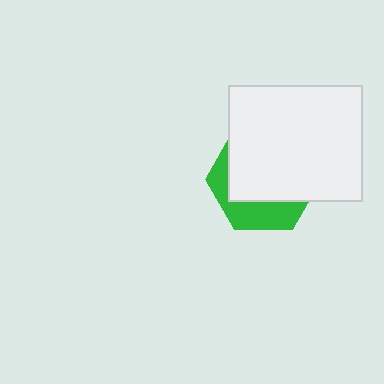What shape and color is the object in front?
The object in front is a white rectangle.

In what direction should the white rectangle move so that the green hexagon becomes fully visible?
The white rectangle should move up. That is the shortest direction to clear the overlap and leave the green hexagon fully visible.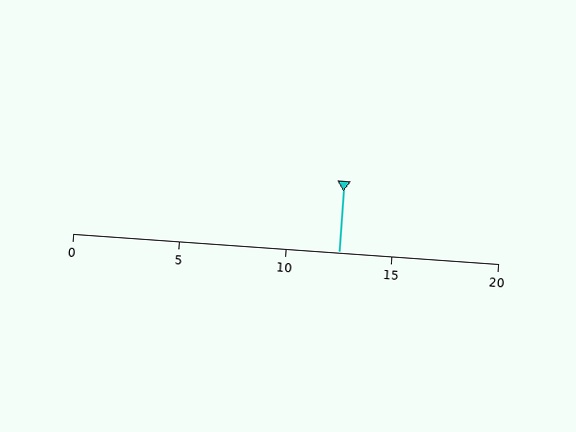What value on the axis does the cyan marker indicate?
The marker indicates approximately 12.5.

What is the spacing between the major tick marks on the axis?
The major ticks are spaced 5 apart.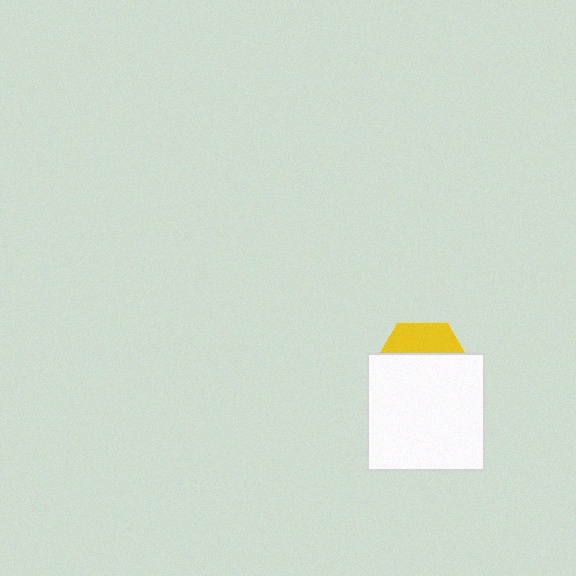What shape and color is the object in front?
The object in front is a white square.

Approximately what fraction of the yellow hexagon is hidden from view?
Roughly 69% of the yellow hexagon is hidden behind the white square.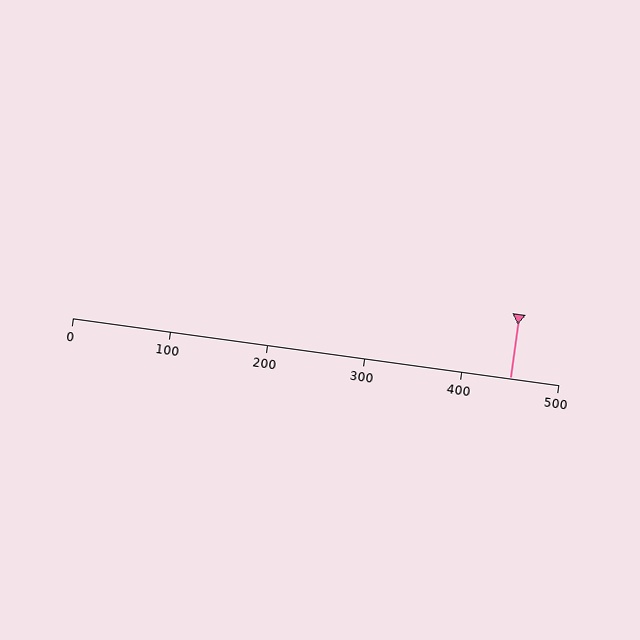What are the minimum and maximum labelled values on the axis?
The axis runs from 0 to 500.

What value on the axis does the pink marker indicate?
The marker indicates approximately 450.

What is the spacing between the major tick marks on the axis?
The major ticks are spaced 100 apart.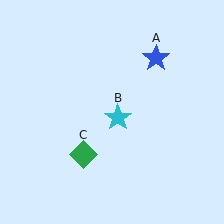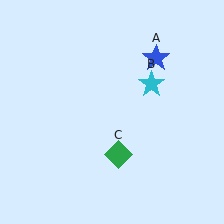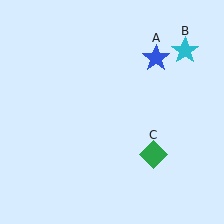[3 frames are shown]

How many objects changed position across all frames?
2 objects changed position: cyan star (object B), green diamond (object C).